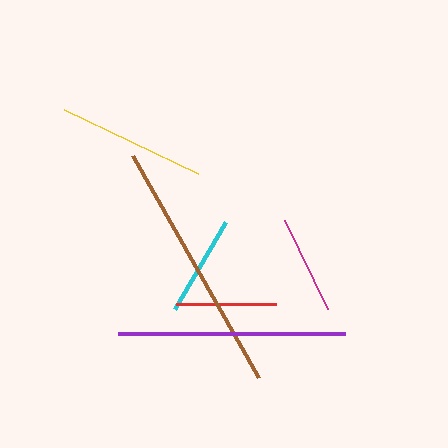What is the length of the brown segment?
The brown segment is approximately 256 pixels long.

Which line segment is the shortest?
The magenta line is the shortest at approximately 99 pixels.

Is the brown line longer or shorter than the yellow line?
The brown line is longer than the yellow line.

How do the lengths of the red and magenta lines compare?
The red and magenta lines are approximately the same length.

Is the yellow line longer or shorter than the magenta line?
The yellow line is longer than the magenta line.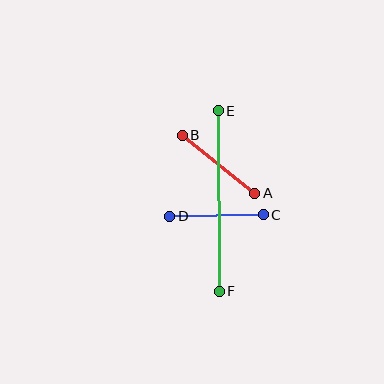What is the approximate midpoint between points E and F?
The midpoint is at approximately (219, 201) pixels.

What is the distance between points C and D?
The distance is approximately 93 pixels.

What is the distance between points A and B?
The distance is approximately 93 pixels.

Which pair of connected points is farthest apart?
Points E and F are farthest apart.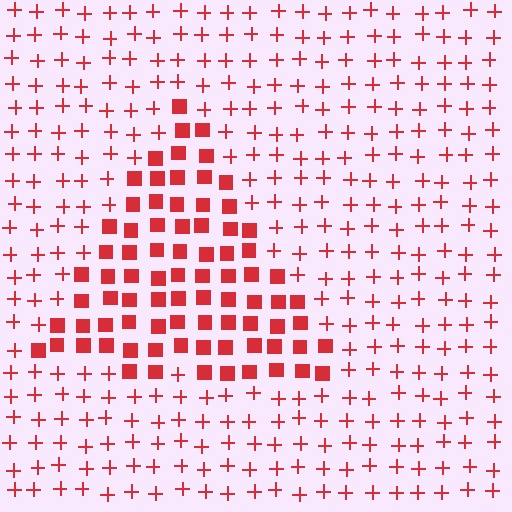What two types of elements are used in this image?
The image uses squares inside the triangle region and plus signs outside it.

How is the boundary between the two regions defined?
The boundary is defined by a change in element shape: squares inside vs. plus signs outside. All elements share the same color and spacing.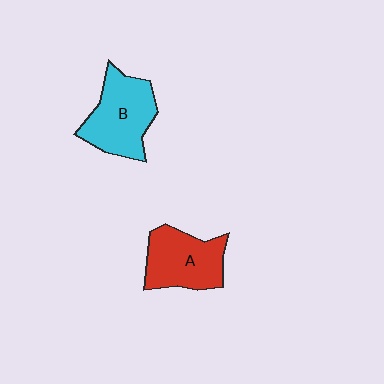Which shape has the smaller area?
Shape A (red).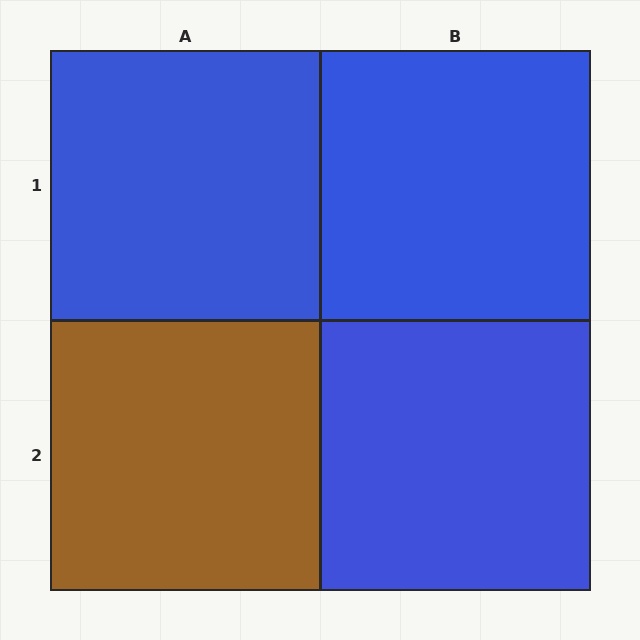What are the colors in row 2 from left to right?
Brown, blue.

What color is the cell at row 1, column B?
Blue.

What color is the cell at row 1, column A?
Blue.